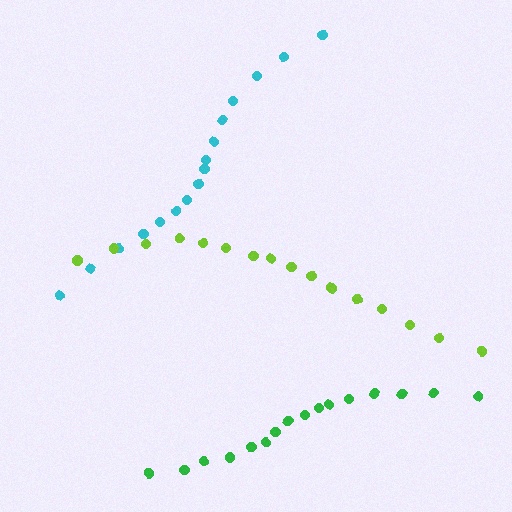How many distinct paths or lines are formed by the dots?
There are 3 distinct paths.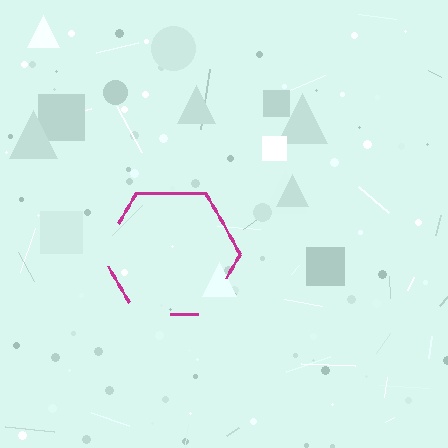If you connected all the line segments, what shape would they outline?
They would outline a hexagon.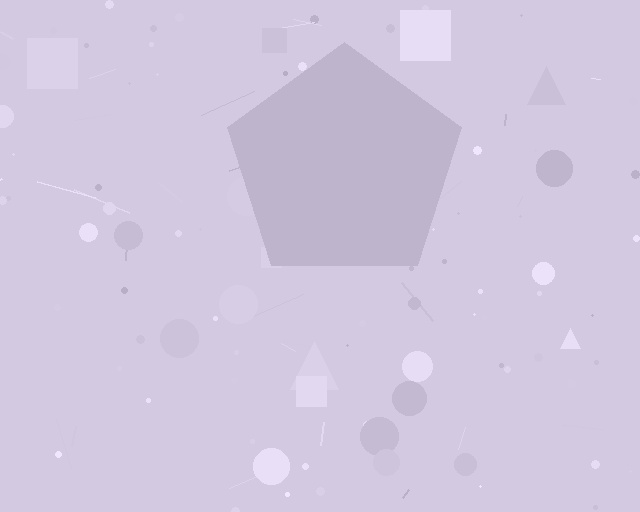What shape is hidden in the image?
A pentagon is hidden in the image.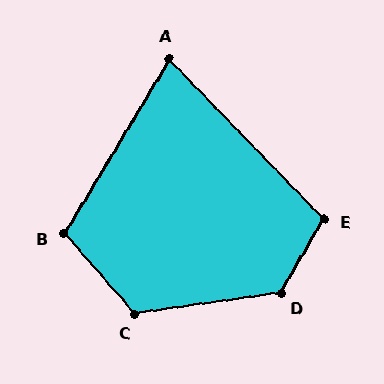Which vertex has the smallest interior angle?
A, at approximately 75 degrees.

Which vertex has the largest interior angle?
D, at approximately 128 degrees.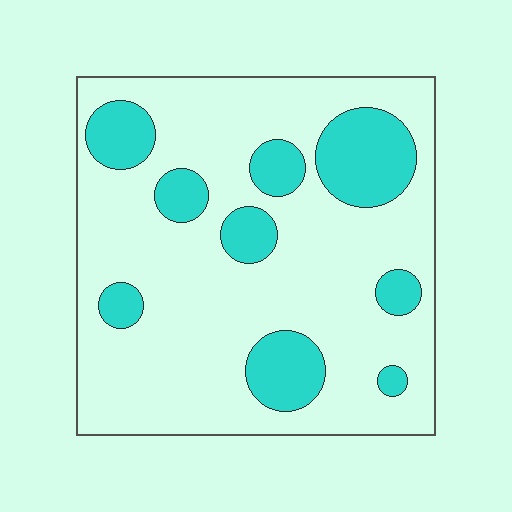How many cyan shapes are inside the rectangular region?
9.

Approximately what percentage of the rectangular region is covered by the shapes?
Approximately 20%.